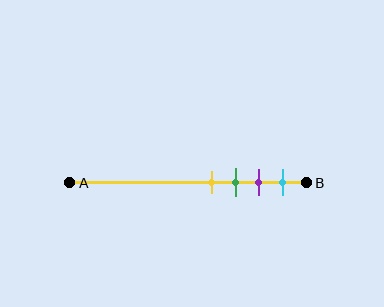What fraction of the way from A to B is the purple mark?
The purple mark is approximately 80% (0.8) of the way from A to B.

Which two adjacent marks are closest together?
The yellow and green marks are the closest adjacent pair.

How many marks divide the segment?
There are 4 marks dividing the segment.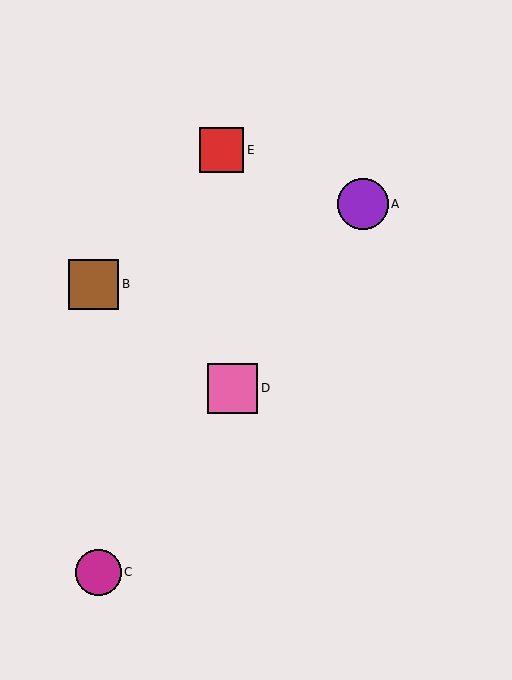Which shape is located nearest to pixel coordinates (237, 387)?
The pink square (labeled D) at (233, 388) is nearest to that location.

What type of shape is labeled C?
Shape C is a magenta circle.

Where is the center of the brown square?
The center of the brown square is at (94, 284).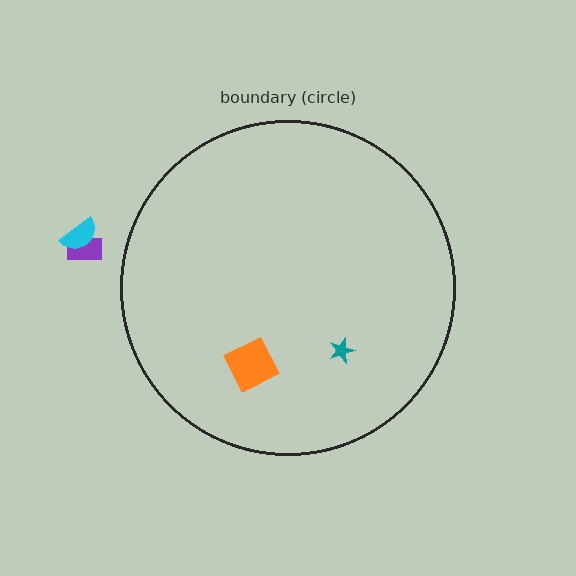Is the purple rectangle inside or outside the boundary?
Outside.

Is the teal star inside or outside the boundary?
Inside.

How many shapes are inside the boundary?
2 inside, 2 outside.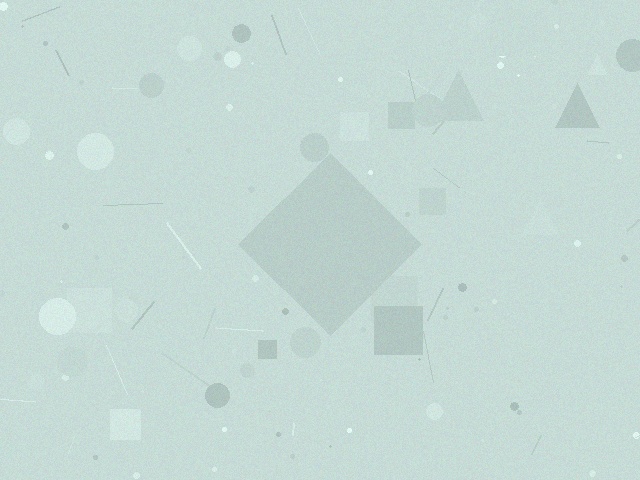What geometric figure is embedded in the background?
A diamond is embedded in the background.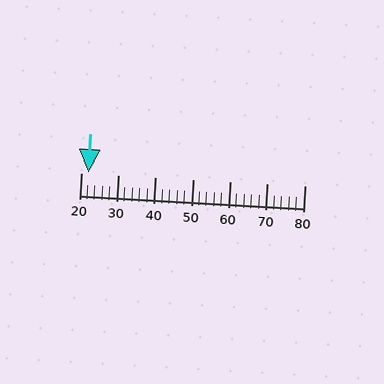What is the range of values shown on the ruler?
The ruler shows values from 20 to 80.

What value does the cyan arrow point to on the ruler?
The cyan arrow points to approximately 22.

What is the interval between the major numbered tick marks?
The major tick marks are spaced 10 units apart.